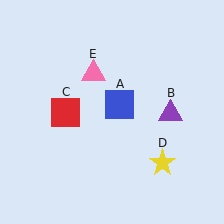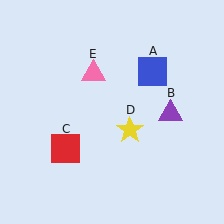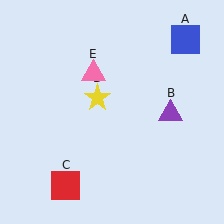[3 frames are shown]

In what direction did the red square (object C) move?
The red square (object C) moved down.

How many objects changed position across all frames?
3 objects changed position: blue square (object A), red square (object C), yellow star (object D).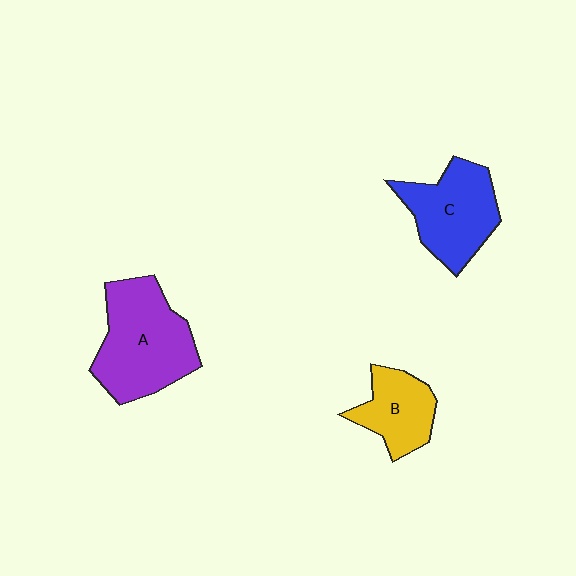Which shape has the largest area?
Shape A (purple).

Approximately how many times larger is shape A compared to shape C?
Approximately 1.3 times.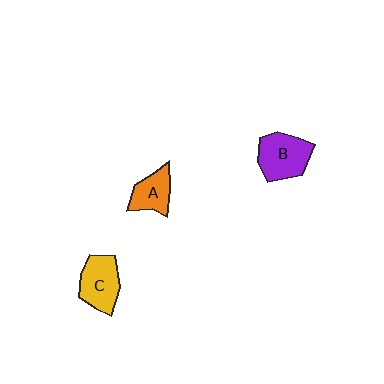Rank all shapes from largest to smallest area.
From largest to smallest: B (purple), C (yellow), A (orange).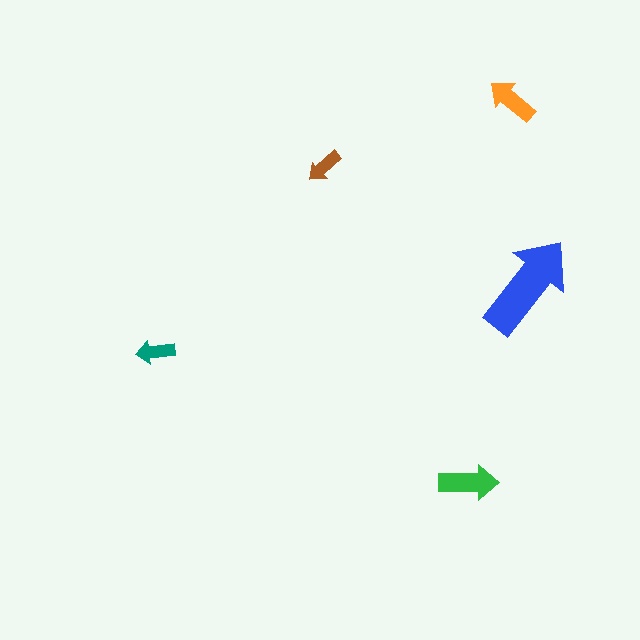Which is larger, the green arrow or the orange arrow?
The green one.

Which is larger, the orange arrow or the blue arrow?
The blue one.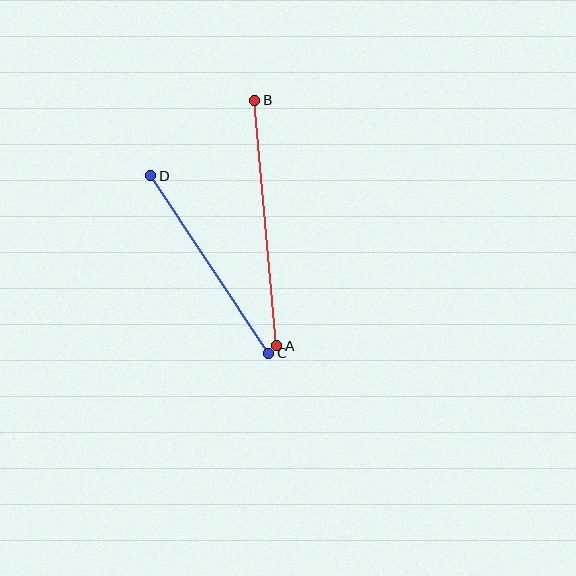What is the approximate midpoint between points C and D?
The midpoint is at approximately (210, 264) pixels.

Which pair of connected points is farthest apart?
Points A and B are farthest apart.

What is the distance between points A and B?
The distance is approximately 246 pixels.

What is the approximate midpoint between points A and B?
The midpoint is at approximately (266, 223) pixels.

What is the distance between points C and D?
The distance is approximately 213 pixels.